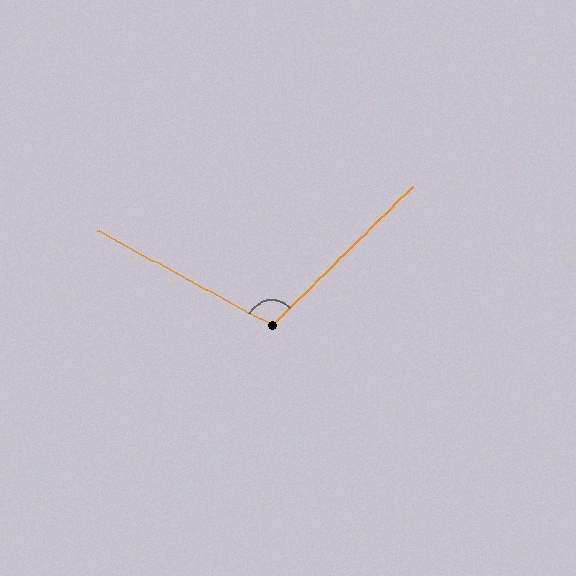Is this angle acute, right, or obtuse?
It is obtuse.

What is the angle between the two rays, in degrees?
Approximately 107 degrees.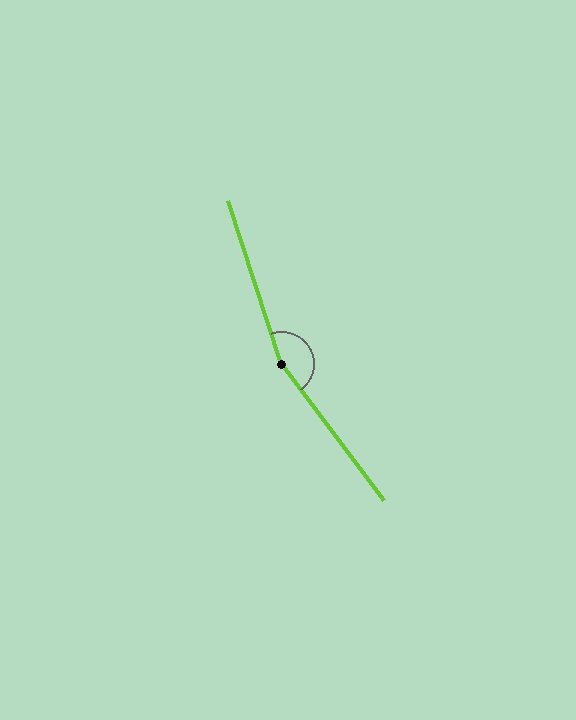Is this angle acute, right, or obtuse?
It is obtuse.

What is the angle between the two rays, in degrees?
Approximately 162 degrees.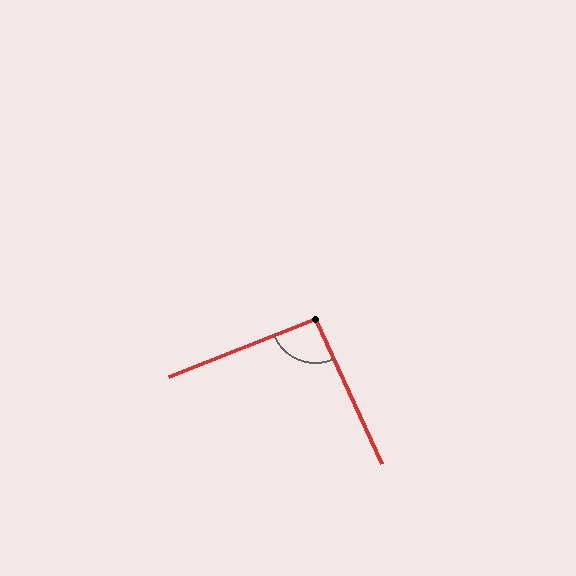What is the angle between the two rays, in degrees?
Approximately 93 degrees.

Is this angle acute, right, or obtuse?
It is approximately a right angle.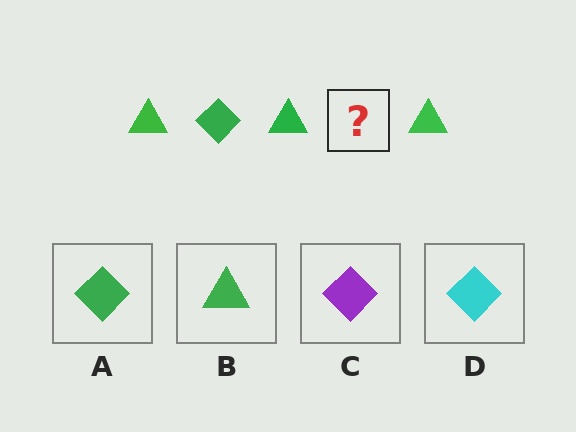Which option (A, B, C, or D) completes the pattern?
A.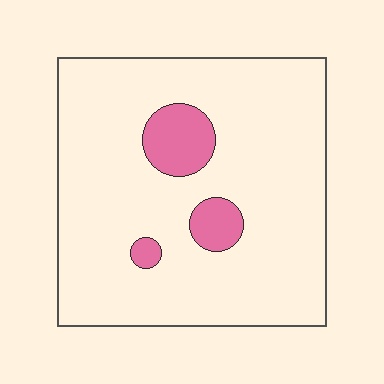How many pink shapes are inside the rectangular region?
3.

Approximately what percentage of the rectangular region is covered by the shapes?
Approximately 10%.